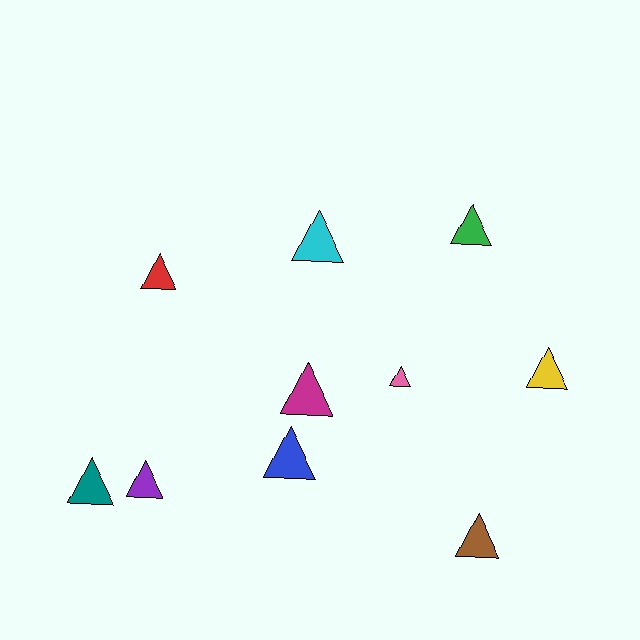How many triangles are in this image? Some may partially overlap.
There are 10 triangles.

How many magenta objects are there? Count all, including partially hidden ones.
There is 1 magenta object.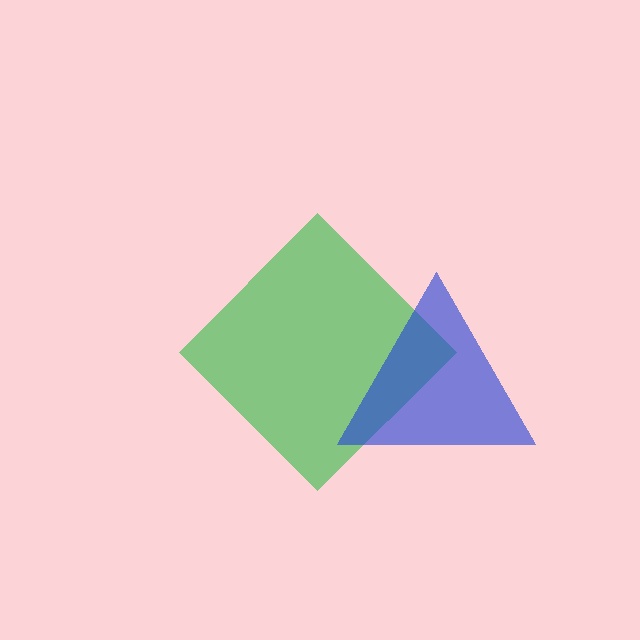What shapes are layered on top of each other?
The layered shapes are: a green diamond, a blue triangle.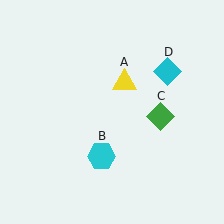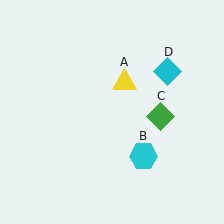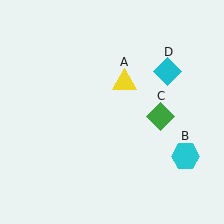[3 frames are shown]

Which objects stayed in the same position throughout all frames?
Yellow triangle (object A) and green diamond (object C) and cyan diamond (object D) remained stationary.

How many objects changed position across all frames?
1 object changed position: cyan hexagon (object B).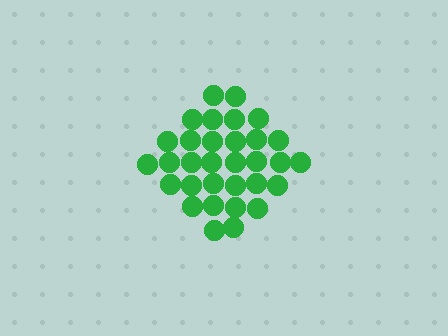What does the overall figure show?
The overall figure shows a diamond.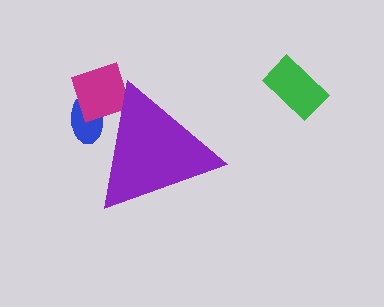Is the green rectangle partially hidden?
No, the green rectangle is fully visible.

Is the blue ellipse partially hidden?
Yes, the blue ellipse is partially hidden behind the purple triangle.